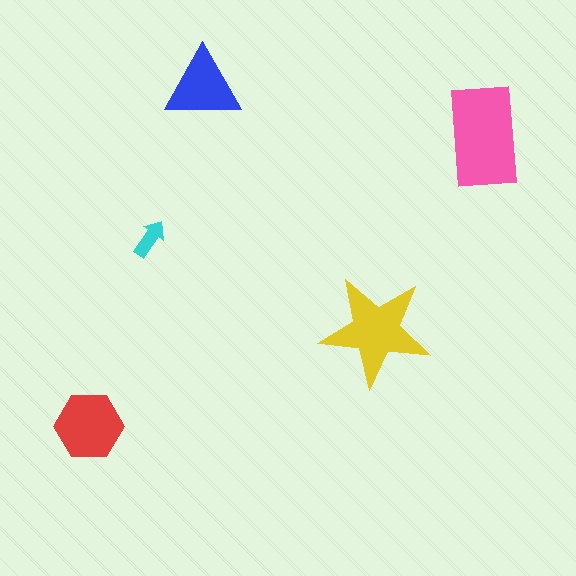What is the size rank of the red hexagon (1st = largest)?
3rd.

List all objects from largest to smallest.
The pink rectangle, the yellow star, the red hexagon, the blue triangle, the cyan arrow.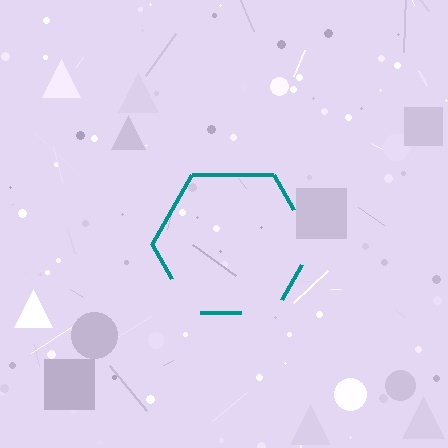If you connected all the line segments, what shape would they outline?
They would outline a hexagon.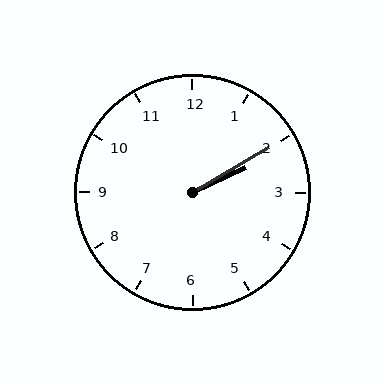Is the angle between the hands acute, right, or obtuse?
It is acute.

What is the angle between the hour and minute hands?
Approximately 5 degrees.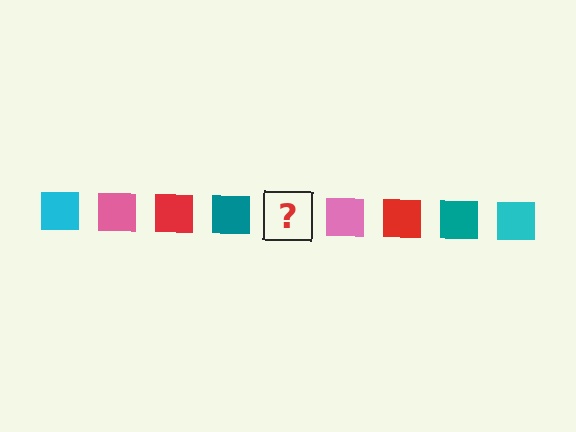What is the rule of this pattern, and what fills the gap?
The rule is that the pattern cycles through cyan, pink, red, teal squares. The gap should be filled with a cyan square.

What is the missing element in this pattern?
The missing element is a cyan square.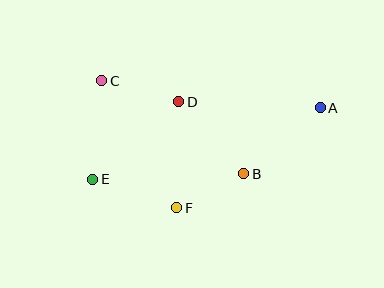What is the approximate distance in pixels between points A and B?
The distance between A and B is approximately 101 pixels.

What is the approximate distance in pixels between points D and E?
The distance between D and E is approximately 116 pixels.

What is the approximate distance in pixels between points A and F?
The distance between A and F is approximately 175 pixels.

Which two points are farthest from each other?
Points A and E are farthest from each other.